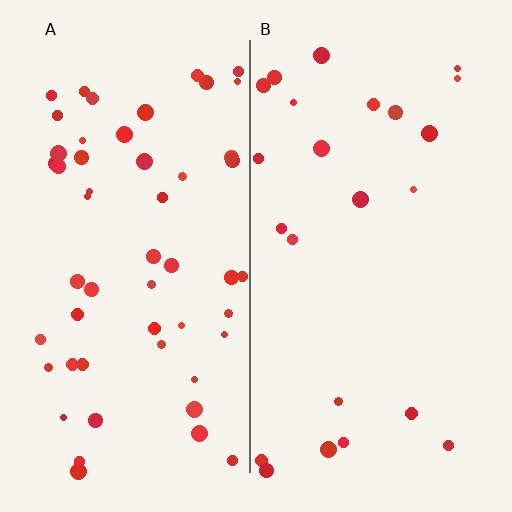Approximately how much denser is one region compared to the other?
Approximately 2.3× — region A over region B.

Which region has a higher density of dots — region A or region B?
A (the left).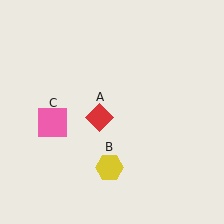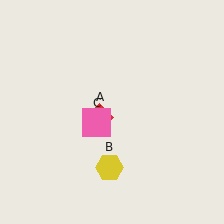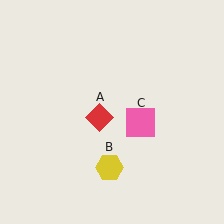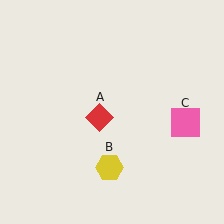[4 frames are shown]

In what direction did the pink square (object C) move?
The pink square (object C) moved right.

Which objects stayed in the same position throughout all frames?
Red diamond (object A) and yellow hexagon (object B) remained stationary.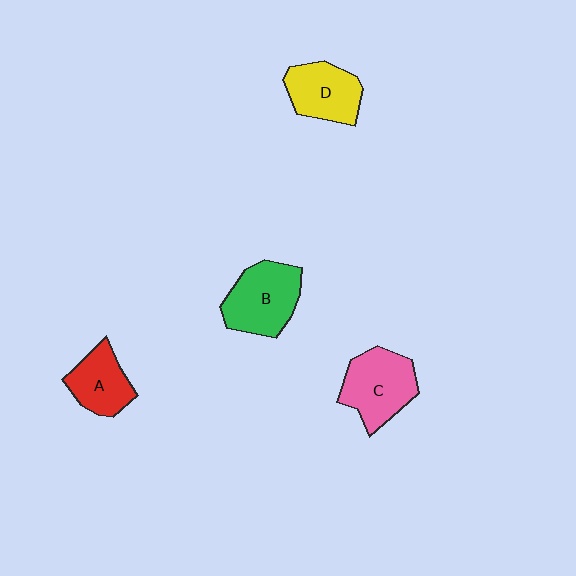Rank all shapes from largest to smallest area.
From largest to smallest: B (green), C (pink), D (yellow), A (red).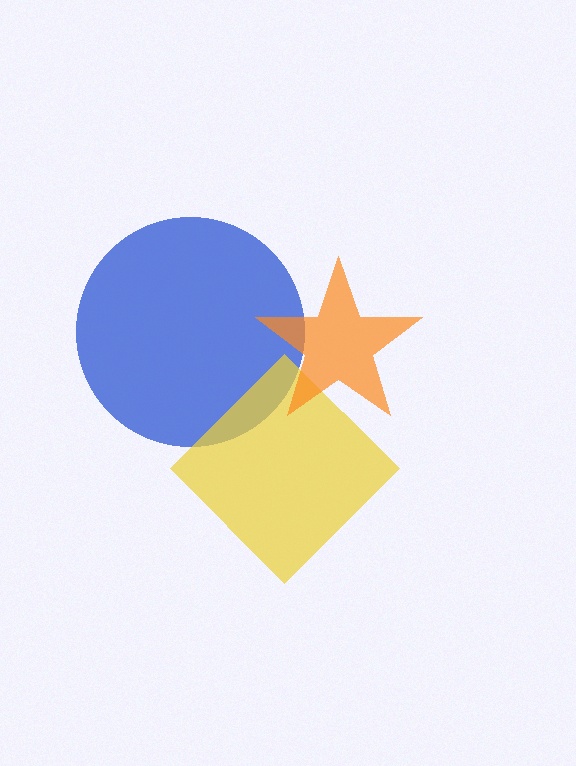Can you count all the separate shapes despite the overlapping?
Yes, there are 3 separate shapes.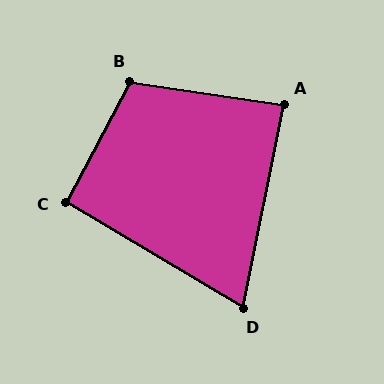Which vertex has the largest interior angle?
B, at approximately 109 degrees.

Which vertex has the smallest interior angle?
D, at approximately 71 degrees.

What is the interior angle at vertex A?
Approximately 87 degrees (approximately right).